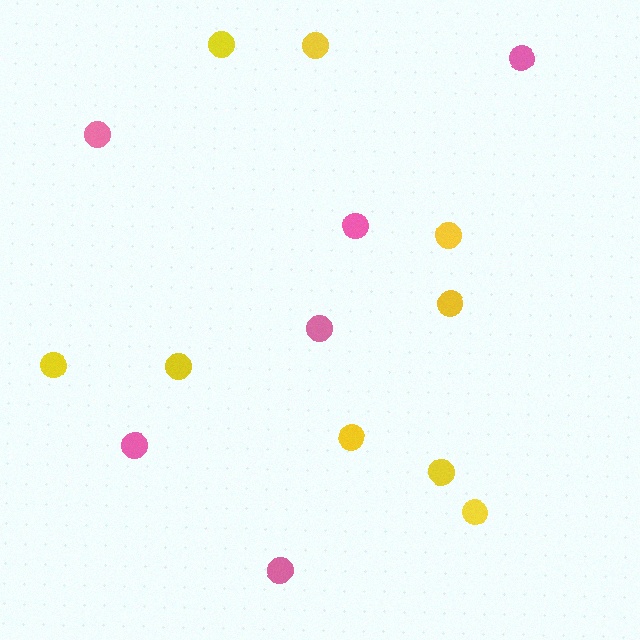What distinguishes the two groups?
There are 2 groups: one group of yellow circles (9) and one group of pink circles (6).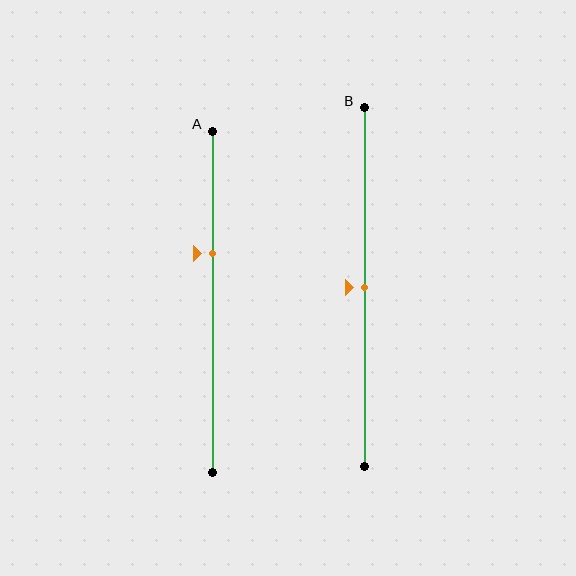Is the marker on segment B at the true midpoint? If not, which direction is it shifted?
Yes, the marker on segment B is at the true midpoint.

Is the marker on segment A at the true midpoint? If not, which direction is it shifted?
No, the marker on segment A is shifted upward by about 14% of the segment length.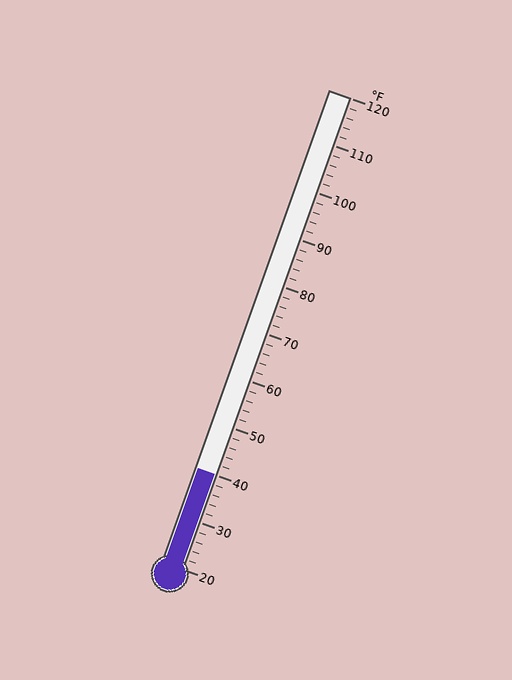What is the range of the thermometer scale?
The thermometer scale ranges from 20°F to 120°F.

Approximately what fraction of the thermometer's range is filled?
The thermometer is filled to approximately 20% of its range.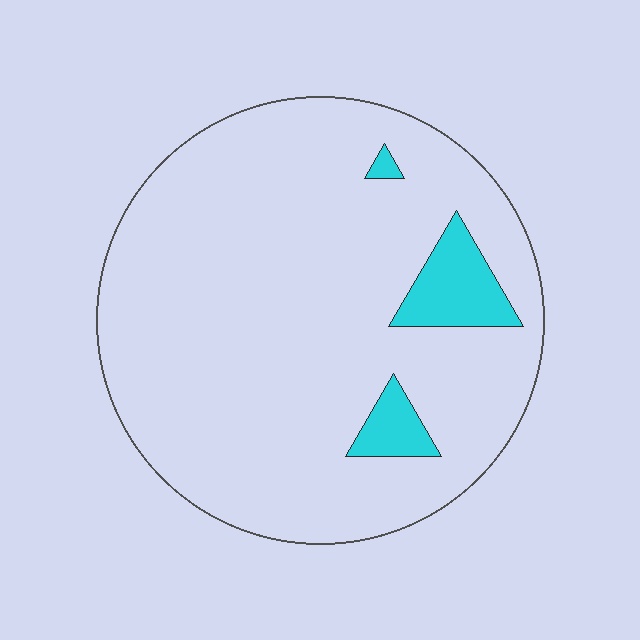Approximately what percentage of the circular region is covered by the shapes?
Approximately 10%.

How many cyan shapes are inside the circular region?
3.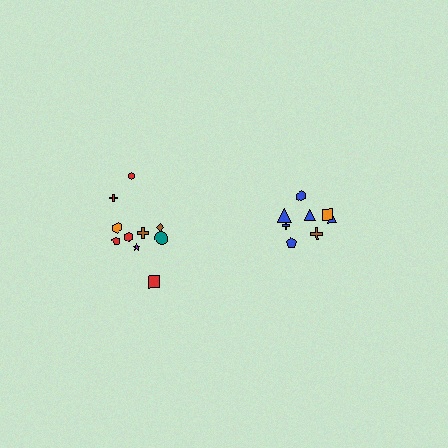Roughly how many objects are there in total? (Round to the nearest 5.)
Roughly 20 objects in total.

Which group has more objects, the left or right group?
The left group.